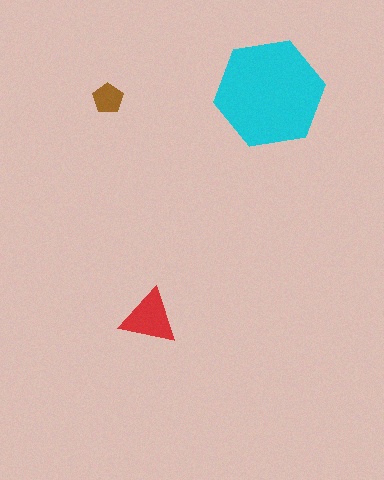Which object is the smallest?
The brown pentagon.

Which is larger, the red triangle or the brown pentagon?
The red triangle.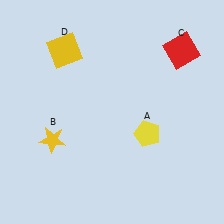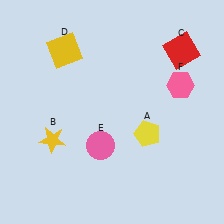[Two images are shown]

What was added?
A pink circle (E), a pink hexagon (F) were added in Image 2.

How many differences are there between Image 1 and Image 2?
There are 2 differences between the two images.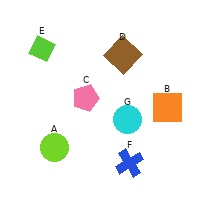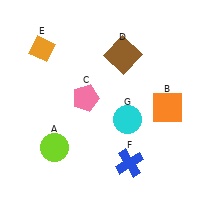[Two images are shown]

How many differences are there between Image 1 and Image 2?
There is 1 difference between the two images.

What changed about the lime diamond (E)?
In Image 1, E is lime. In Image 2, it changed to orange.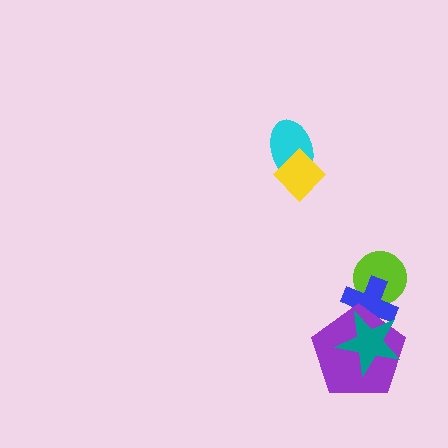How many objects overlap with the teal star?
2 objects overlap with the teal star.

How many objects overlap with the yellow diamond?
1 object overlaps with the yellow diamond.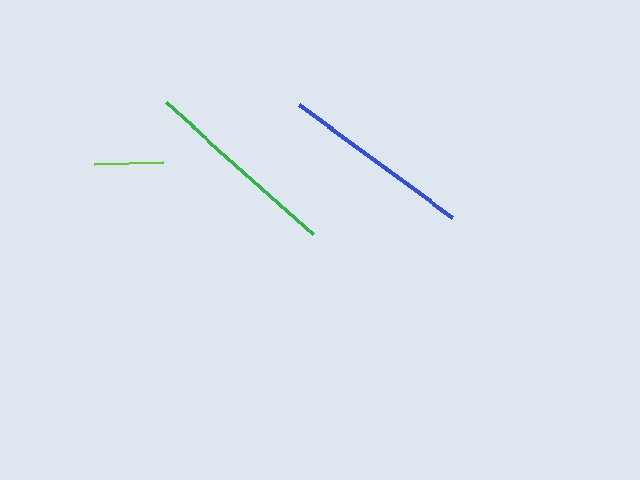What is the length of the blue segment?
The blue segment is approximately 191 pixels long.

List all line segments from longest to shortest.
From longest to shortest: green, blue, lime.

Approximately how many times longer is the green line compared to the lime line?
The green line is approximately 2.8 times the length of the lime line.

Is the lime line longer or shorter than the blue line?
The blue line is longer than the lime line.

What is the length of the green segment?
The green segment is approximately 198 pixels long.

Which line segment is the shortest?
The lime line is the shortest at approximately 69 pixels.